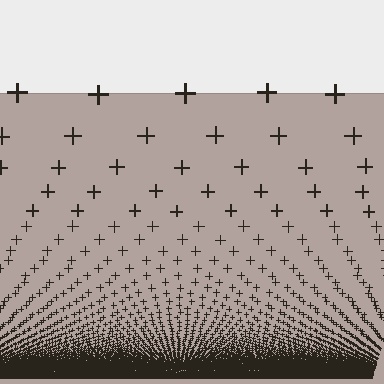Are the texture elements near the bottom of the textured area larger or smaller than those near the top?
Smaller. The gradient is inverted — elements near the bottom are smaller and denser.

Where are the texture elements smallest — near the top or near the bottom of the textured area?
Near the bottom.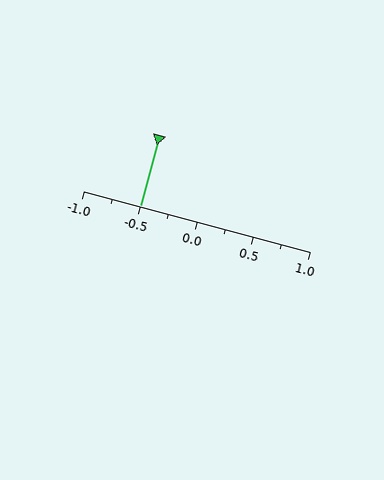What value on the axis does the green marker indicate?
The marker indicates approximately -0.5.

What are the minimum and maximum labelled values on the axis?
The axis runs from -1.0 to 1.0.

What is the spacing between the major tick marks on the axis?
The major ticks are spaced 0.5 apart.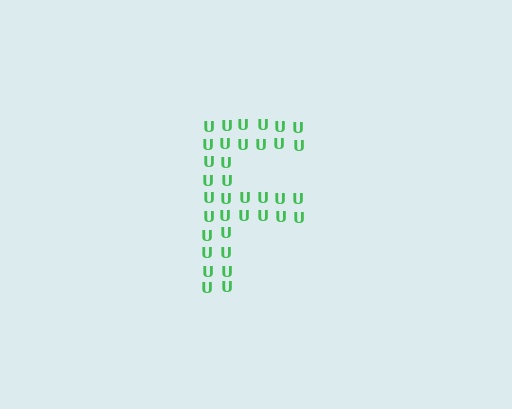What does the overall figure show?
The overall figure shows the letter F.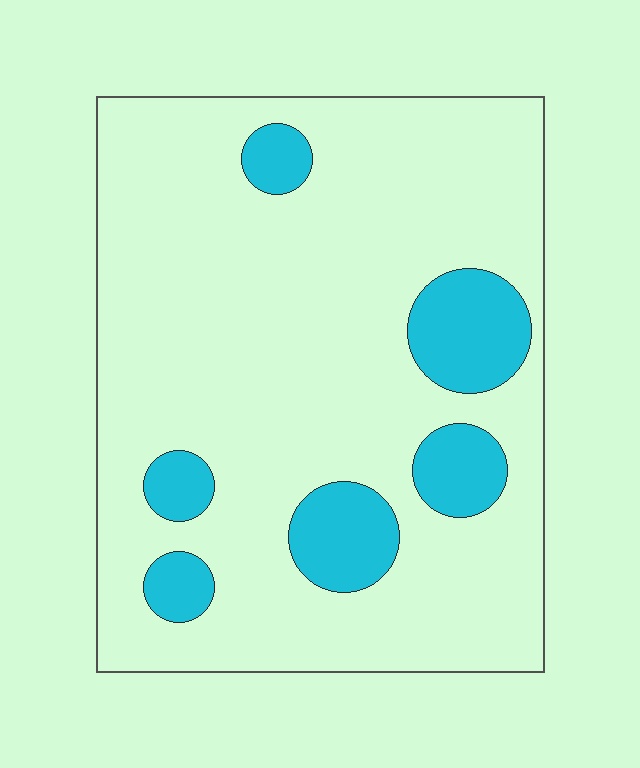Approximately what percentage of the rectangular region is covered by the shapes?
Approximately 15%.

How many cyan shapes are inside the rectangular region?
6.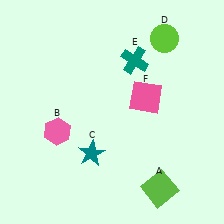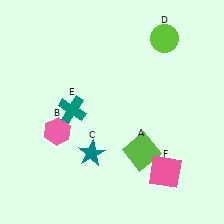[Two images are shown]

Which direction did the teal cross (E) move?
The teal cross (E) moved left.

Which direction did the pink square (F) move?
The pink square (F) moved down.